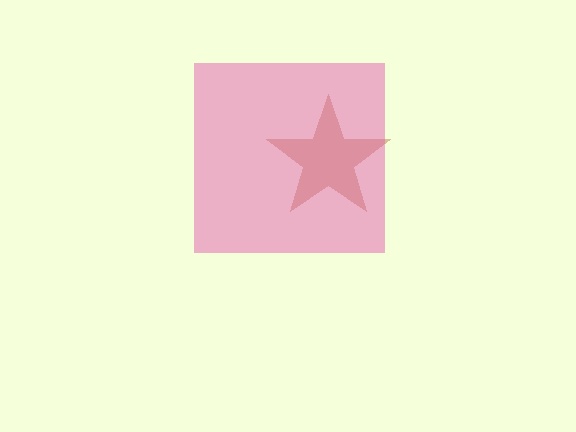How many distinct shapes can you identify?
There are 2 distinct shapes: a brown star, a pink square.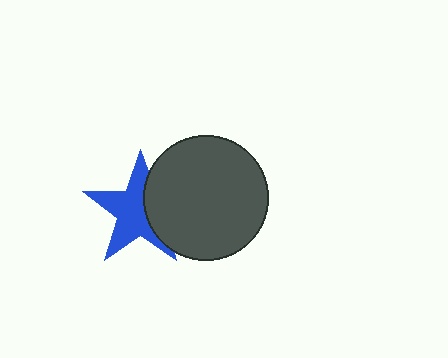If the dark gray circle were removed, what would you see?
You would see the complete blue star.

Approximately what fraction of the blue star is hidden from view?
Roughly 35% of the blue star is hidden behind the dark gray circle.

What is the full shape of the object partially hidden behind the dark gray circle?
The partially hidden object is a blue star.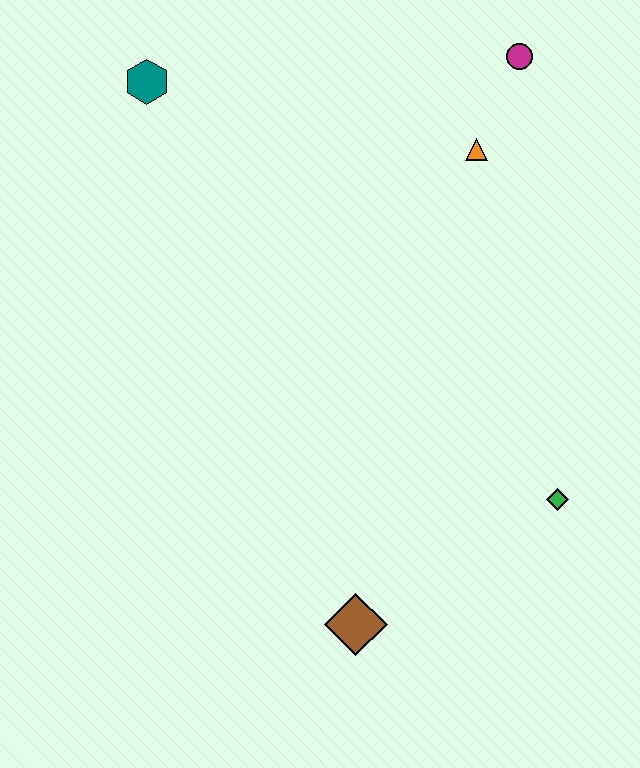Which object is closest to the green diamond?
The brown diamond is closest to the green diamond.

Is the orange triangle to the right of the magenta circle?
No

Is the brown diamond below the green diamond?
Yes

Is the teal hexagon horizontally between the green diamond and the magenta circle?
No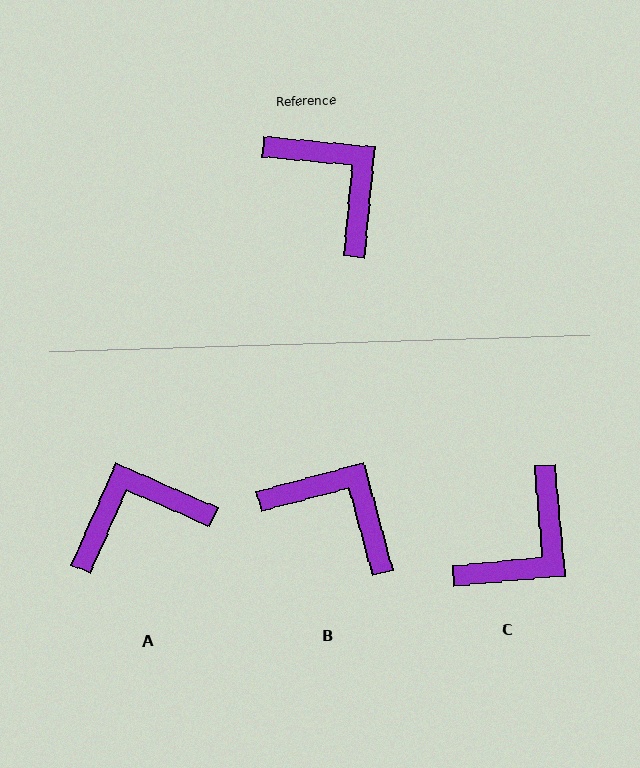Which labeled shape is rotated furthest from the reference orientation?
C, about 80 degrees away.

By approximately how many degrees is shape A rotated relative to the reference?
Approximately 71 degrees counter-clockwise.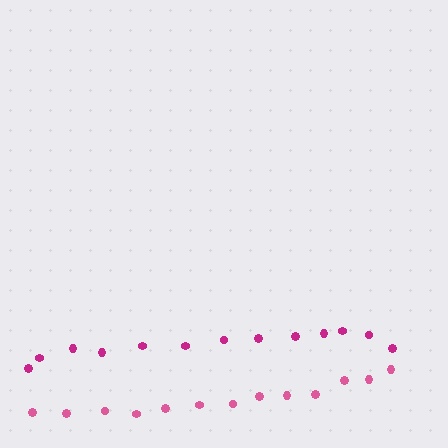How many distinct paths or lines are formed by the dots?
There are 2 distinct paths.